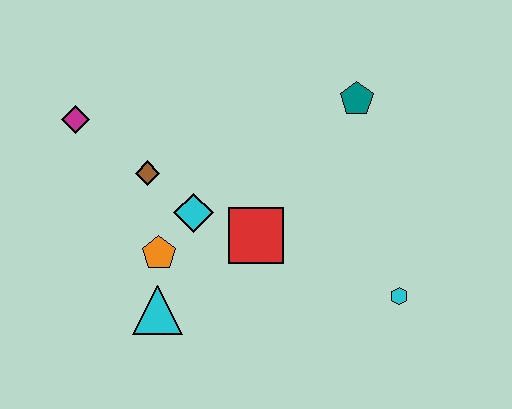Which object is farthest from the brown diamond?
The cyan hexagon is farthest from the brown diamond.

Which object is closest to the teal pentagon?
The red square is closest to the teal pentagon.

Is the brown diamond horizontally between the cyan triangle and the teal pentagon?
No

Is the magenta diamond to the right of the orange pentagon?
No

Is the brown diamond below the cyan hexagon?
No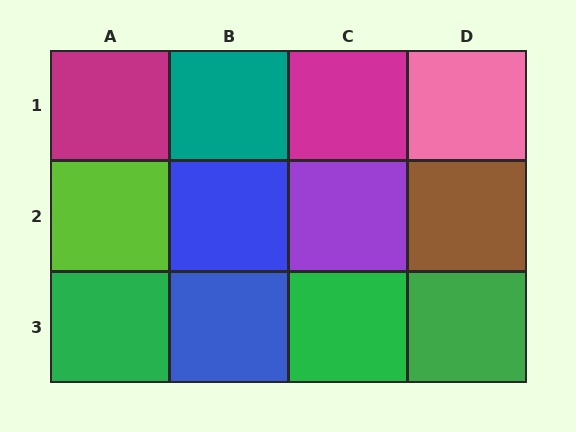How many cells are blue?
2 cells are blue.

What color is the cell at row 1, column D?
Pink.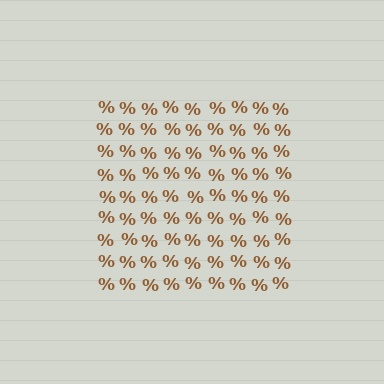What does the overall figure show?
The overall figure shows a square.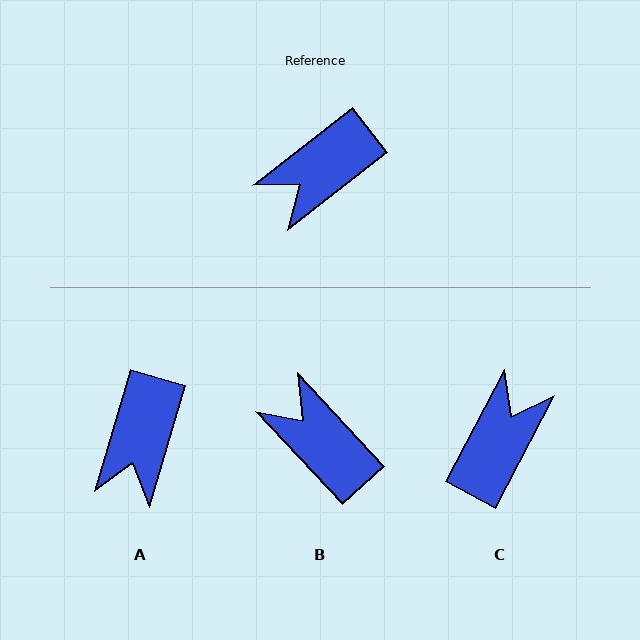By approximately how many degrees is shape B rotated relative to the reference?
Approximately 85 degrees clockwise.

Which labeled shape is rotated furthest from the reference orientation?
C, about 155 degrees away.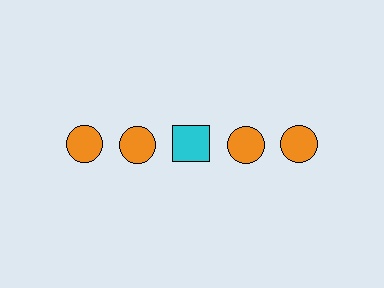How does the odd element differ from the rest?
It differs in both color (cyan instead of orange) and shape (square instead of circle).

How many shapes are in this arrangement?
There are 5 shapes arranged in a grid pattern.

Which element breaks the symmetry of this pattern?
The cyan square in the top row, center column breaks the symmetry. All other shapes are orange circles.